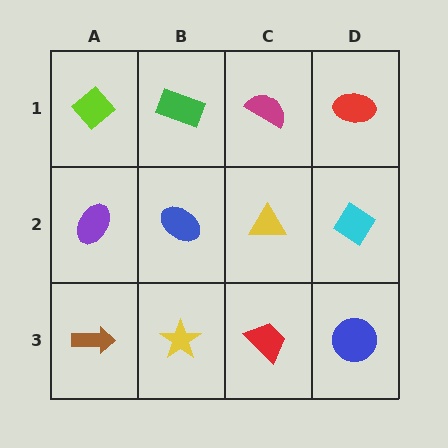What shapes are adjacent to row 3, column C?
A yellow triangle (row 2, column C), a yellow star (row 3, column B), a blue circle (row 3, column D).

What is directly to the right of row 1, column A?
A green rectangle.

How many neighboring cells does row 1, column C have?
3.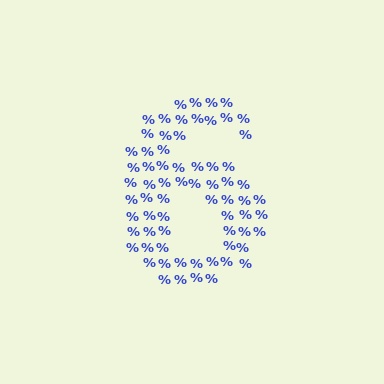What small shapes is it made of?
It is made of small percent signs.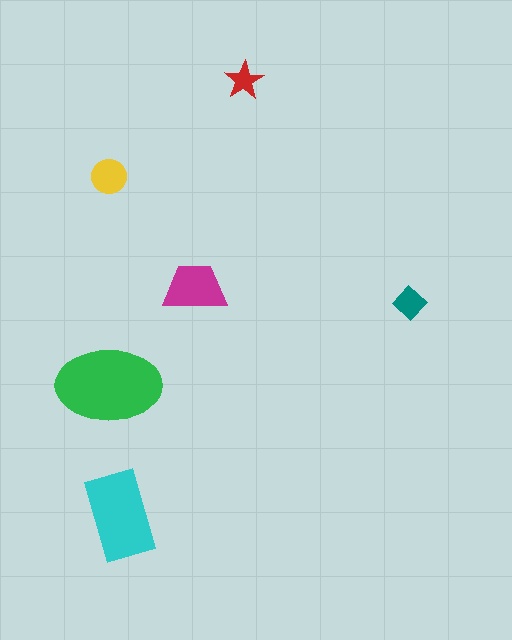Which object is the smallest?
The red star.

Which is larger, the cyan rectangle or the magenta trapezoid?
The cyan rectangle.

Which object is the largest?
The green ellipse.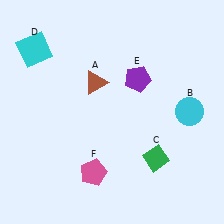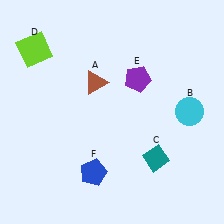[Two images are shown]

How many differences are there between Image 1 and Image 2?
There are 3 differences between the two images.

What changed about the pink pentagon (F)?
In Image 1, F is pink. In Image 2, it changed to blue.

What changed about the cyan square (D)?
In Image 1, D is cyan. In Image 2, it changed to lime.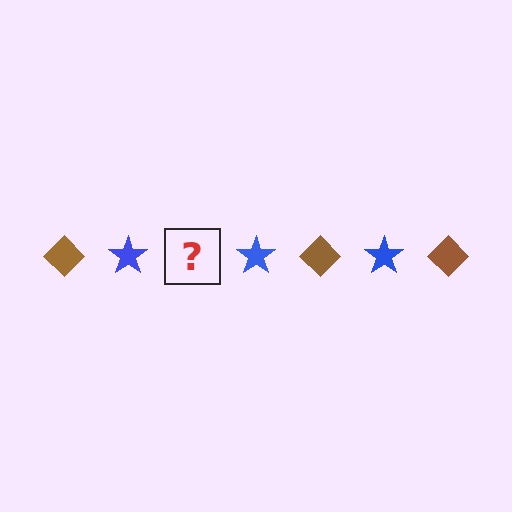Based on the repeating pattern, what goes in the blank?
The blank should be a brown diamond.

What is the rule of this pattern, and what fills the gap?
The rule is that the pattern alternates between brown diamond and blue star. The gap should be filled with a brown diamond.